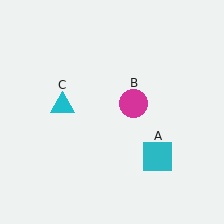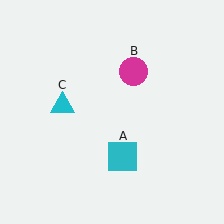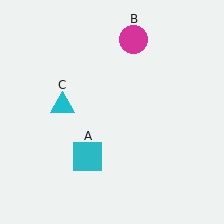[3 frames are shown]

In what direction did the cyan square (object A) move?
The cyan square (object A) moved left.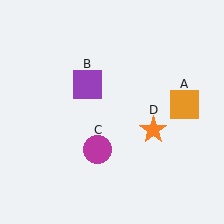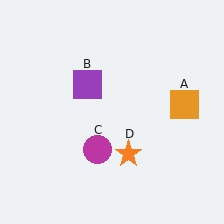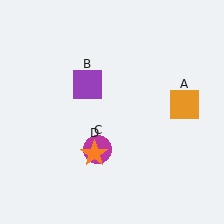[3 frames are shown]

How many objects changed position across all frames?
1 object changed position: orange star (object D).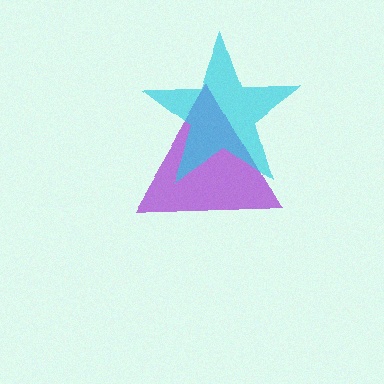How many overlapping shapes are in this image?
There are 2 overlapping shapes in the image.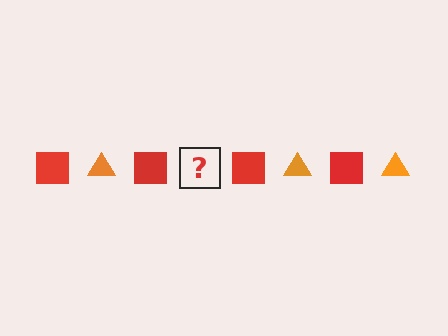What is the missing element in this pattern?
The missing element is an orange triangle.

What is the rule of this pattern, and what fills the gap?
The rule is that the pattern alternates between red square and orange triangle. The gap should be filled with an orange triangle.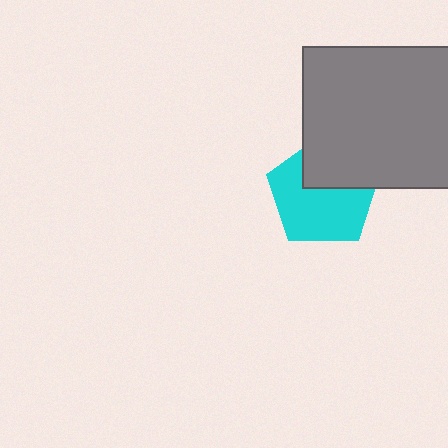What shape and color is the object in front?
The object in front is a gray rectangle.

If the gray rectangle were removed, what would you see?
You would see the complete cyan pentagon.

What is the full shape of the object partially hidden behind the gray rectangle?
The partially hidden object is a cyan pentagon.